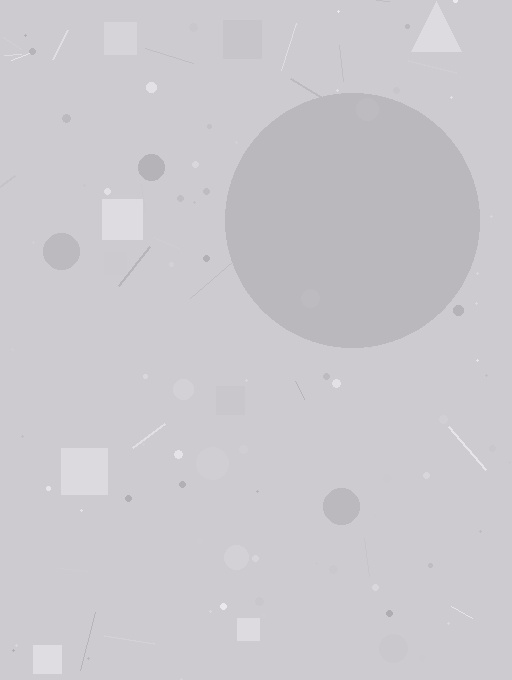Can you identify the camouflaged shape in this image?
The camouflaged shape is a circle.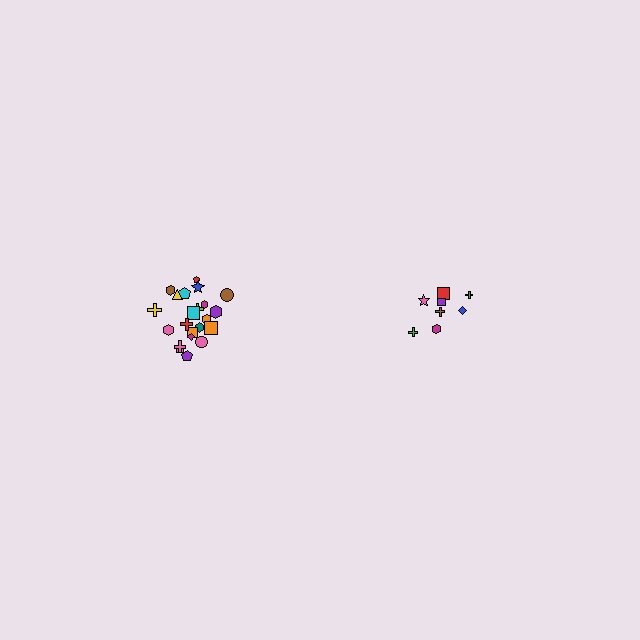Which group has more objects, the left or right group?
The left group.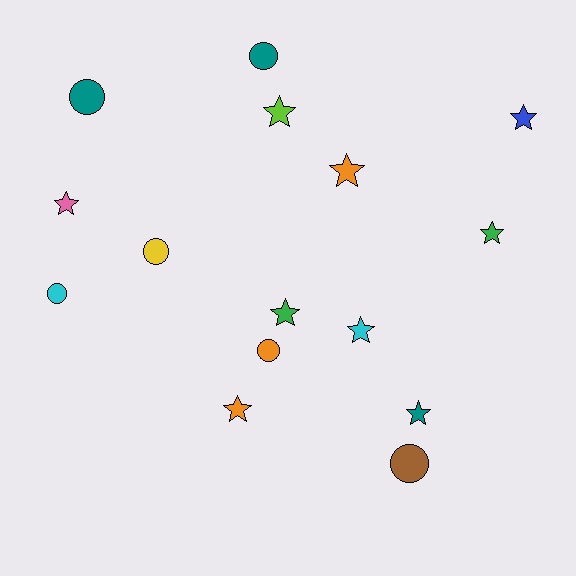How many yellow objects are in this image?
There is 1 yellow object.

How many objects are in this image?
There are 15 objects.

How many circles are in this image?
There are 6 circles.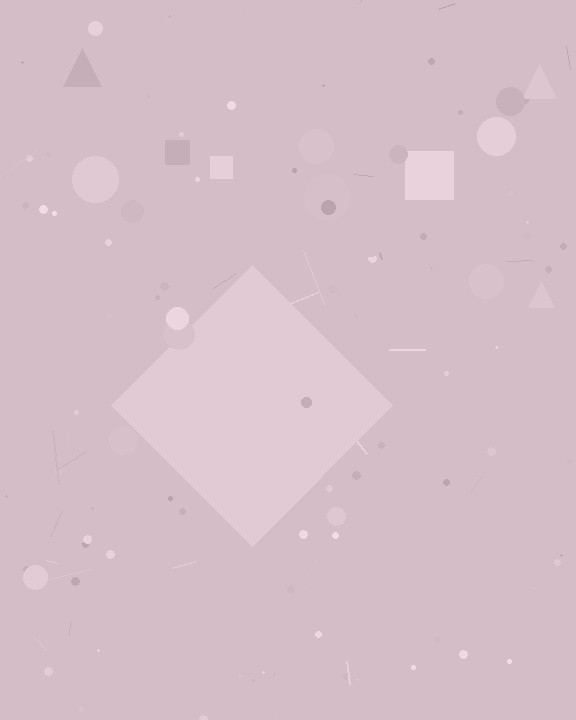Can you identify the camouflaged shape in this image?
The camouflaged shape is a diamond.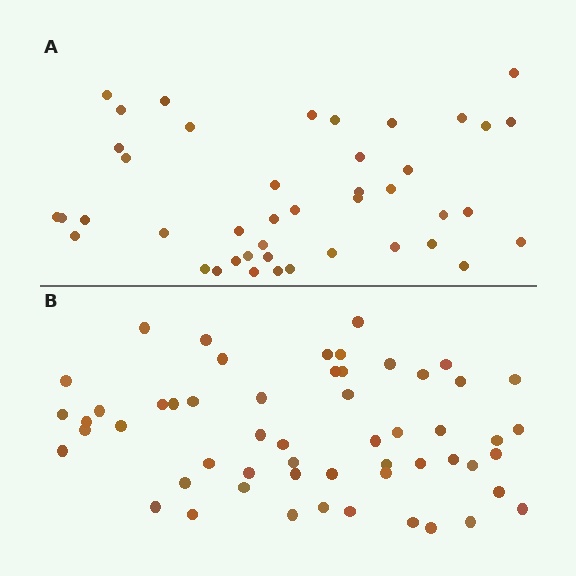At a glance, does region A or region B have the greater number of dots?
Region B (the bottom region) has more dots.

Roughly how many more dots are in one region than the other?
Region B has roughly 12 or so more dots than region A.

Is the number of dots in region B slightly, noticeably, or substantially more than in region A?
Region B has noticeably more, but not dramatically so. The ratio is roughly 1.3 to 1.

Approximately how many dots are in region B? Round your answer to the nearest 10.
About 60 dots. (The exact count is 55, which rounds to 60.)